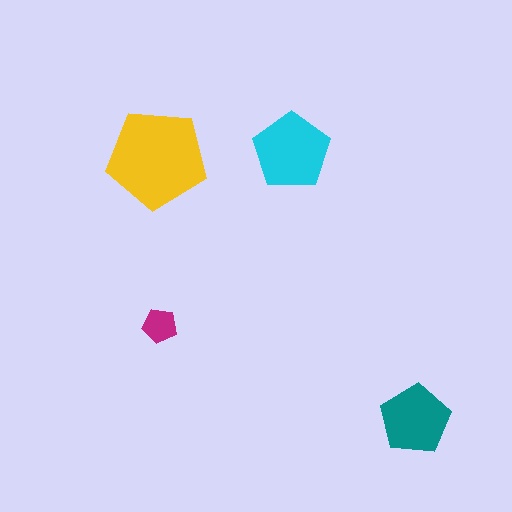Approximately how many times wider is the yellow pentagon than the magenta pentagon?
About 3 times wider.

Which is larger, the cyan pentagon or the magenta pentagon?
The cyan one.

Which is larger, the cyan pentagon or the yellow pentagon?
The yellow one.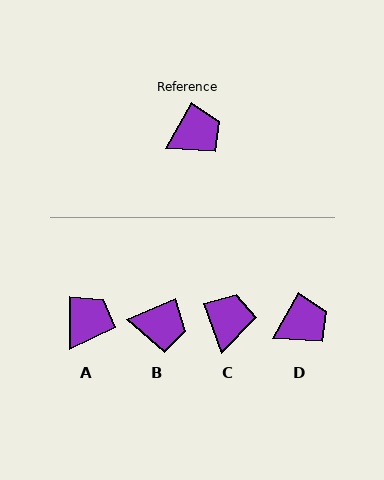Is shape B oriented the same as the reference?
No, it is off by about 38 degrees.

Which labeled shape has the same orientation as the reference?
D.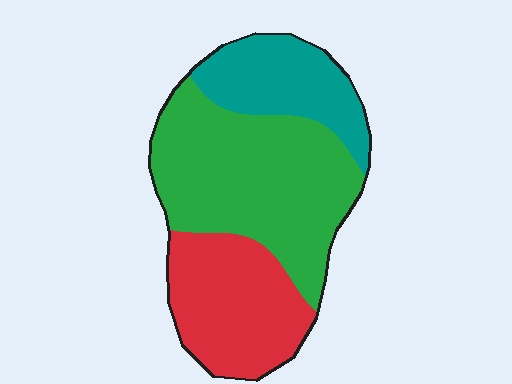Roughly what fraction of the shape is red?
Red covers around 30% of the shape.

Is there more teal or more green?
Green.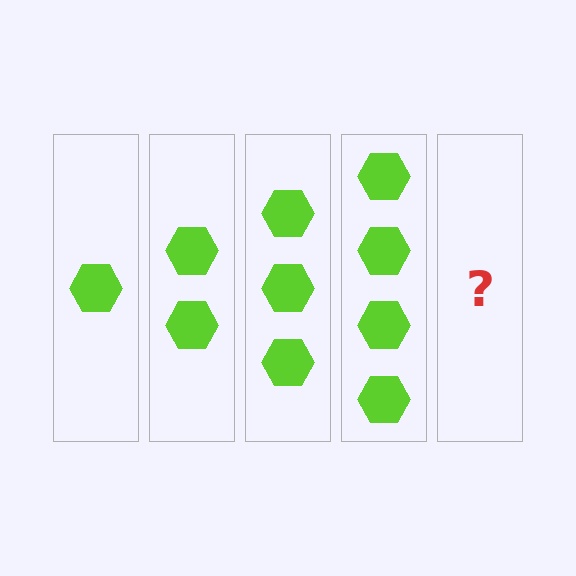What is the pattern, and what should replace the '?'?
The pattern is that each step adds one more hexagon. The '?' should be 5 hexagons.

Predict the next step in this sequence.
The next step is 5 hexagons.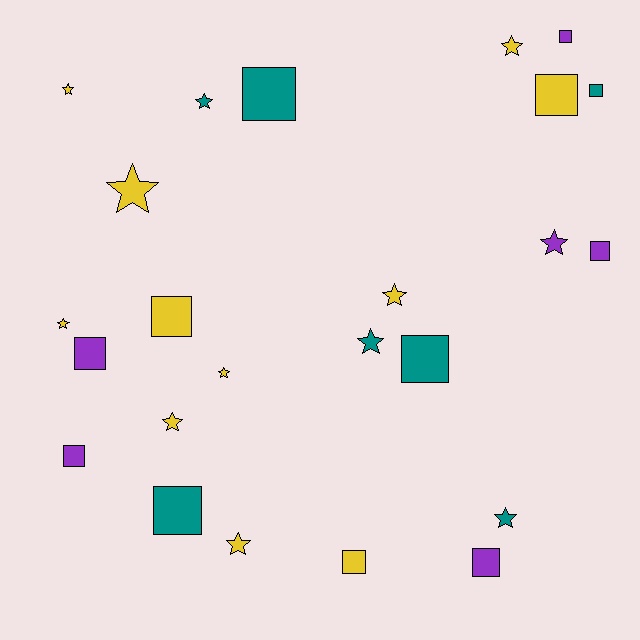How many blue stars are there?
There are no blue stars.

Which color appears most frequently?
Yellow, with 11 objects.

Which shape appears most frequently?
Square, with 12 objects.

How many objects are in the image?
There are 24 objects.